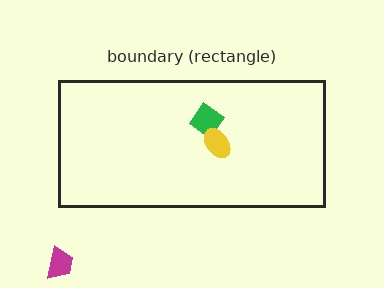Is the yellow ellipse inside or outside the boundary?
Inside.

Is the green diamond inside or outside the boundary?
Inside.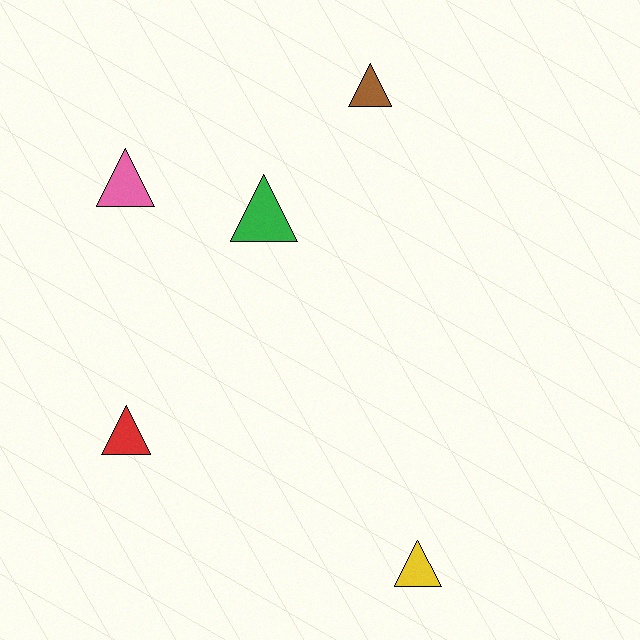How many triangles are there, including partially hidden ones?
There are 5 triangles.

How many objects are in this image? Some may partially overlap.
There are 5 objects.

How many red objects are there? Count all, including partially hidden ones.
There is 1 red object.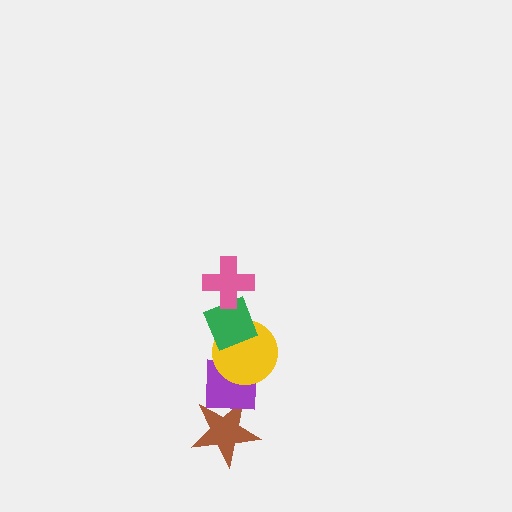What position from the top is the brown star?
The brown star is 5th from the top.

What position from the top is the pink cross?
The pink cross is 1st from the top.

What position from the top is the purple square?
The purple square is 4th from the top.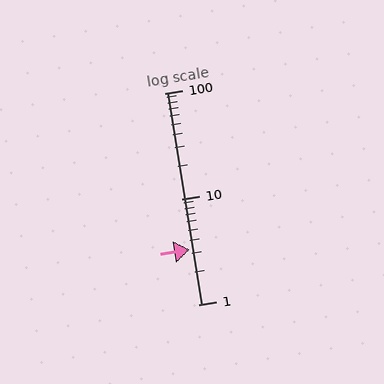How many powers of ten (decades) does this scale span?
The scale spans 2 decades, from 1 to 100.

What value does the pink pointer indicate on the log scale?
The pointer indicates approximately 3.3.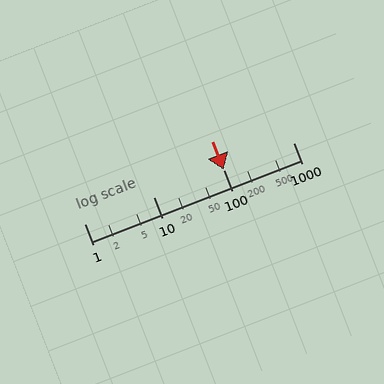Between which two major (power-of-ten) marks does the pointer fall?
The pointer is between 100 and 1000.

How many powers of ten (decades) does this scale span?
The scale spans 3 decades, from 1 to 1000.